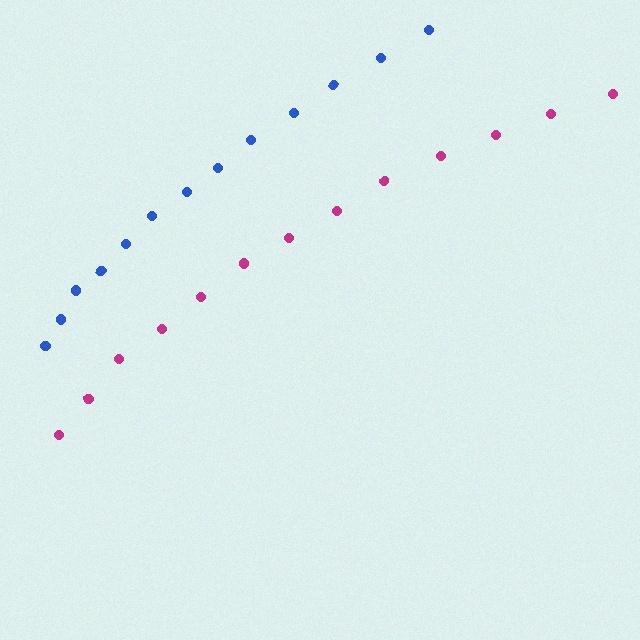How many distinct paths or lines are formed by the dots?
There are 2 distinct paths.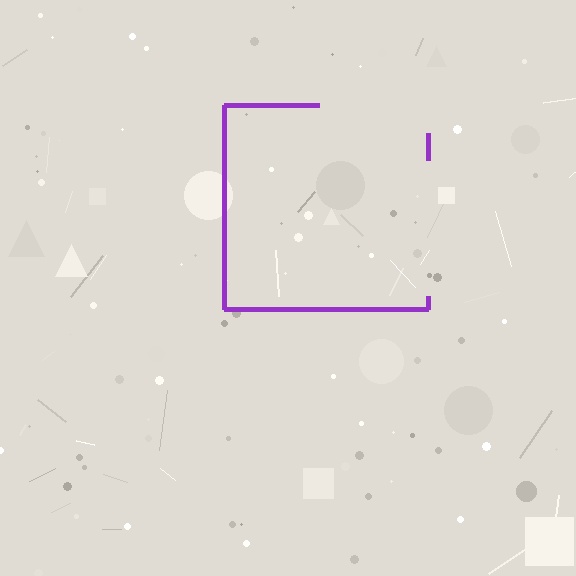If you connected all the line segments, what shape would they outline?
They would outline a square.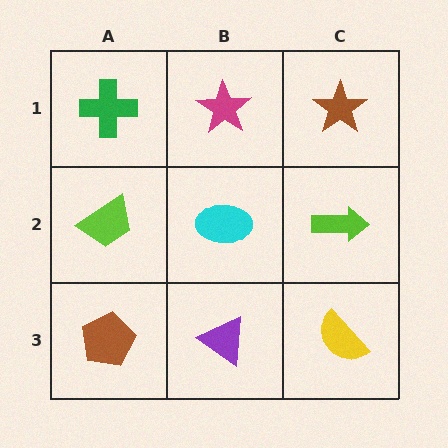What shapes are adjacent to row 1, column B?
A cyan ellipse (row 2, column B), a green cross (row 1, column A), a brown star (row 1, column C).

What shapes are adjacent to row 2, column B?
A magenta star (row 1, column B), a purple triangle (row 3, column B), a lime trapezoid (row 2, column A), a lime arrow (row 2, column C).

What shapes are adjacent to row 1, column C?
A lime arrow (row 2, column C), a magenta star (row 1, column B).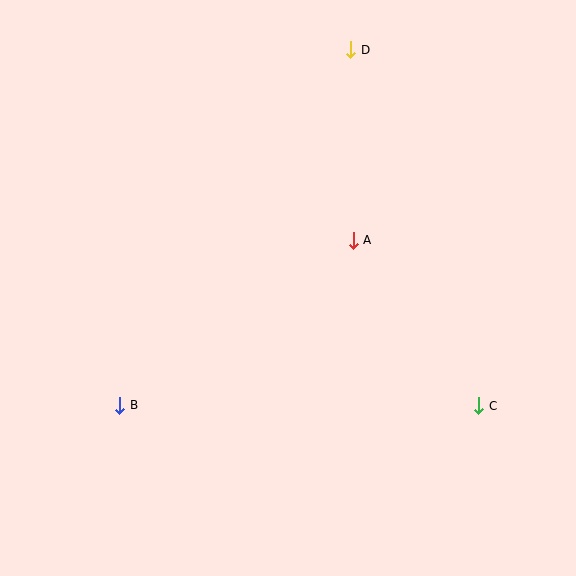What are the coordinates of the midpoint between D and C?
The midpoint between D and C is at (415, 228).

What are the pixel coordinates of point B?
Point B is at (120, 405).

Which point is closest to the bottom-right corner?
Point C is closest to the bottom-right corner.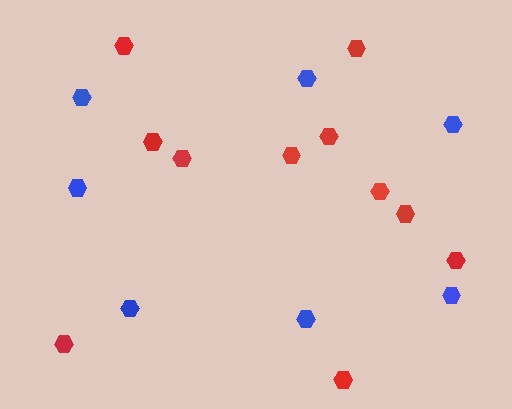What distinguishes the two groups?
There are 2 groups: one group of red hexagons (11) and one group of blue hexagons (7).